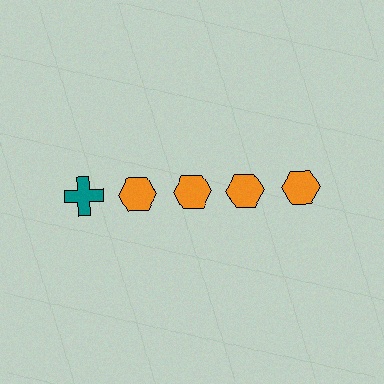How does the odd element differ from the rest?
It differs in both color (teal instead of orange) and shape (cross instead of hexagon).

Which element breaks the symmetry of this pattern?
The teal cross in the top row, leftmost column breaks the symmetry. All other shapes are orange hexagons.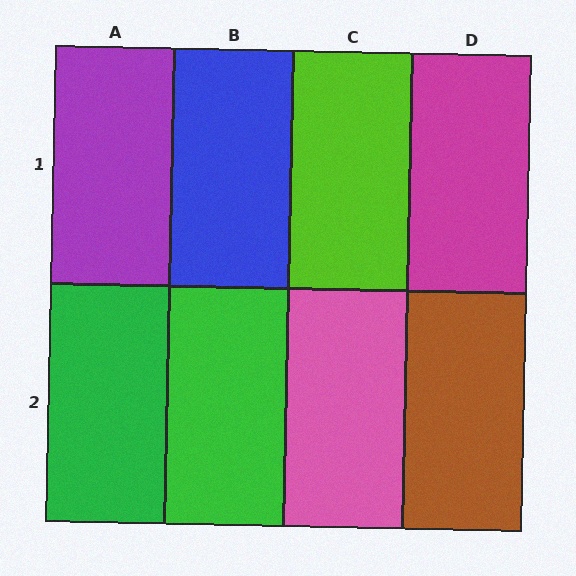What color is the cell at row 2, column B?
Green.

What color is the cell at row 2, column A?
Green.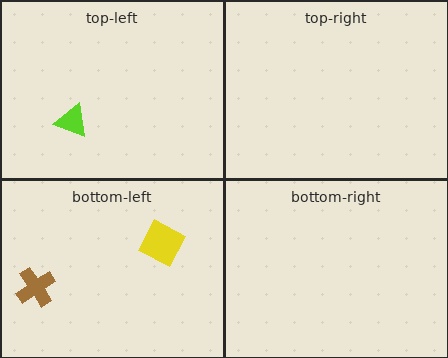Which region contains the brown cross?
The bottom-left region.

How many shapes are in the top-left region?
1.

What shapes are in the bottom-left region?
The brown cross, the yellow diamond.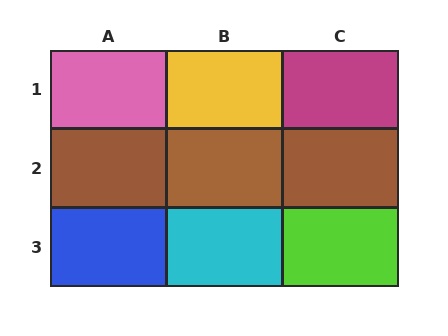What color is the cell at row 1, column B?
Yellow.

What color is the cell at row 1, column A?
Pink.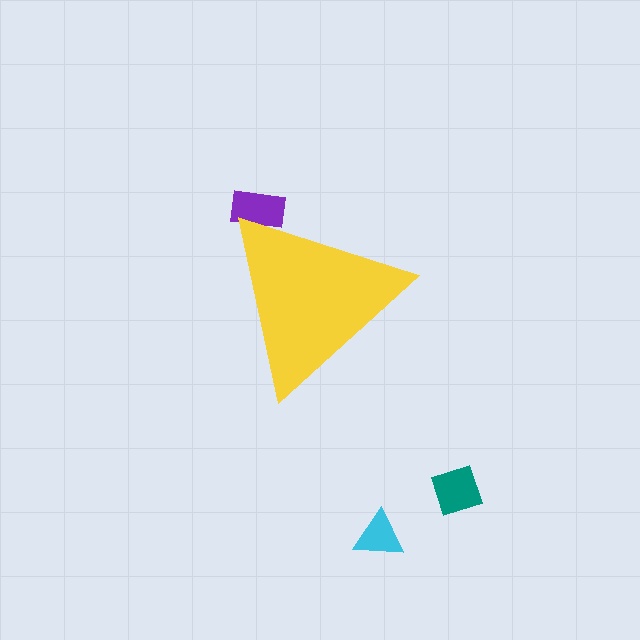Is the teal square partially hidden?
No, the teal square is fully visible.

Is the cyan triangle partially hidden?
No, the cyan triangle is fully visible.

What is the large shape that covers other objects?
A yellow triangle.